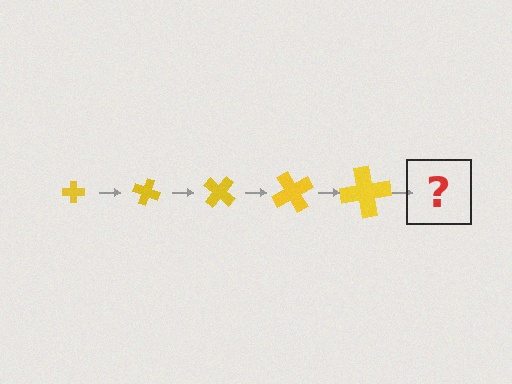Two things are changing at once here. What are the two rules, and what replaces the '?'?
The two rules are that the cross grows larger each step and it rotates 20 degrees each step. The '?' should be a cross, larger than the previous one and rotated 100 degrees from the start.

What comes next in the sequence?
The next element should be a cross, larger than the previous one and rotated 100 degrees from the start.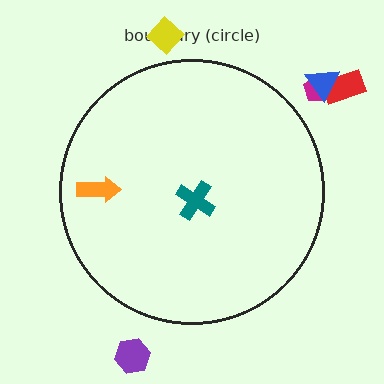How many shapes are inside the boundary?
2 inside, 5 outside.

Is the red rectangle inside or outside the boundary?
Outside.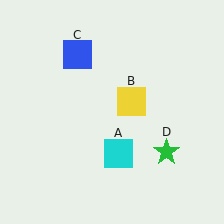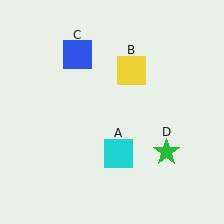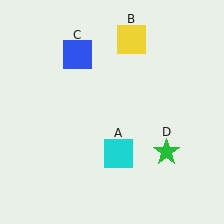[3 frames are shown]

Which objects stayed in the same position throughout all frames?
Cyan square (object A) and blue square (object C) and green star (object D) remained stationary.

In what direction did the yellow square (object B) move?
The yellow square (object B) moved up.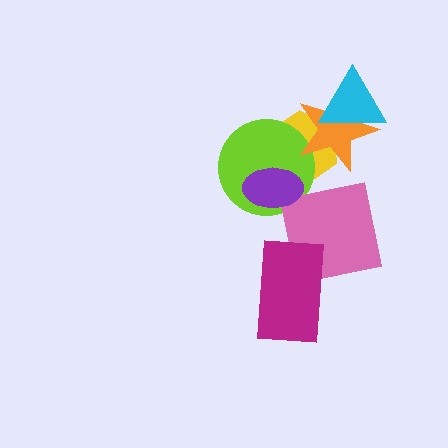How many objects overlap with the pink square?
1 object overlaps with the pink square.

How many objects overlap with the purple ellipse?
2 objects overlap with the purple ellipse.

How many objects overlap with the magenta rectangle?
1 object overlaps with the magenta rectangle.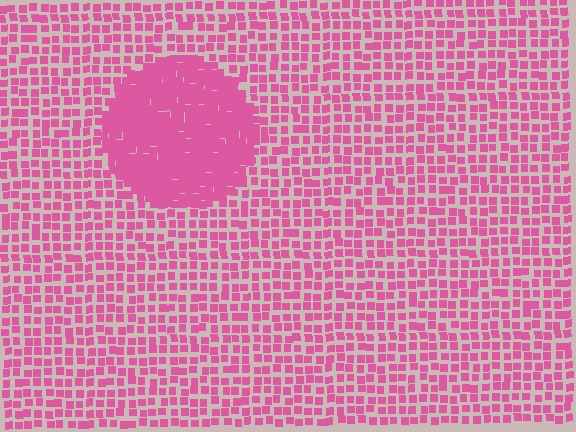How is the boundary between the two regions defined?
The boundary is defined by a change in element density (approximately 2.3x ratio). All elements are the same color, size, and shape.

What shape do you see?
I see a circle.